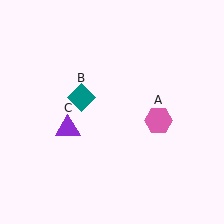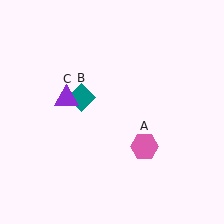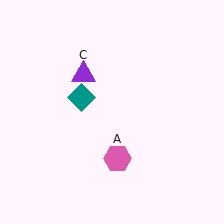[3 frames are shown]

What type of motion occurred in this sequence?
The pink hexagon (object A), purple triangle (object C) rotated clockwise around the center of the scene.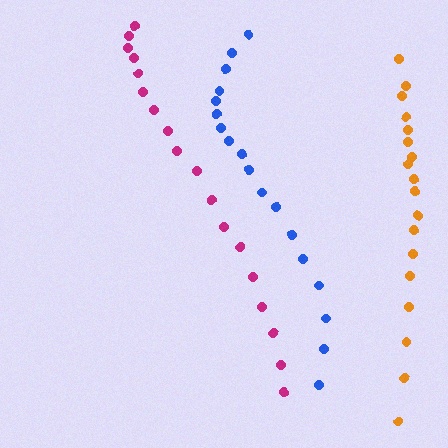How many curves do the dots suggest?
There are 3 distinct paths.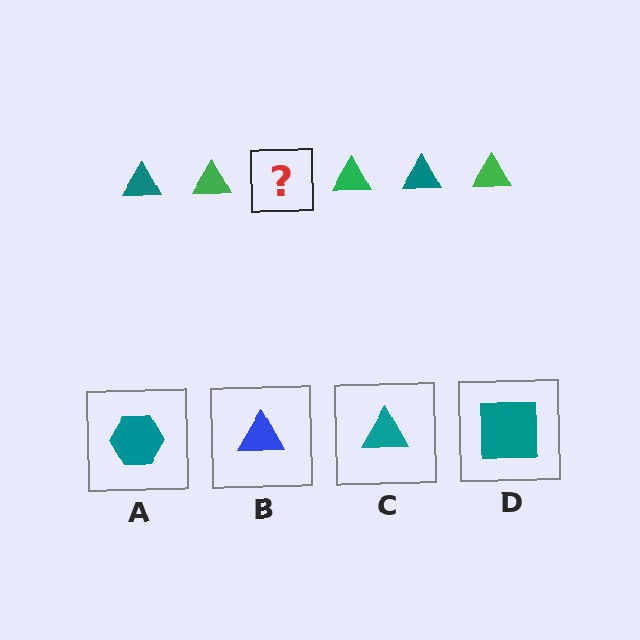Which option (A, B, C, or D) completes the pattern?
C.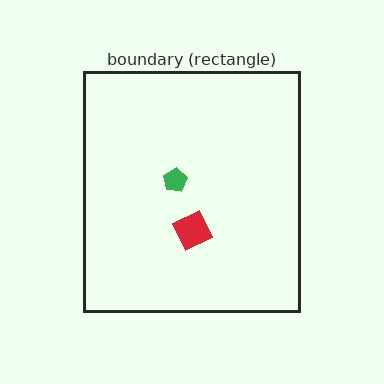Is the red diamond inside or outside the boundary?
Inside.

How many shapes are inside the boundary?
2 inside, 0 outside.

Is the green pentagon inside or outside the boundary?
Inside.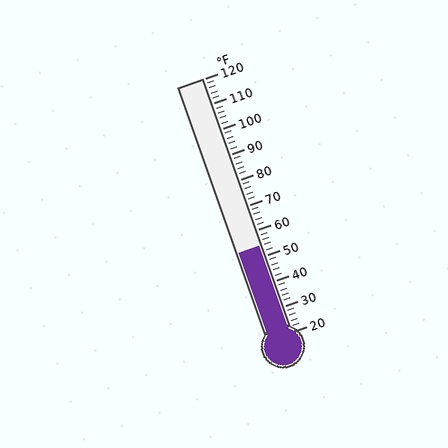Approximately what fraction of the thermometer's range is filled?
The thermometer is filled to approximately 35% of its range.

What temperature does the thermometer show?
The thermometer shows approximately 54°F.